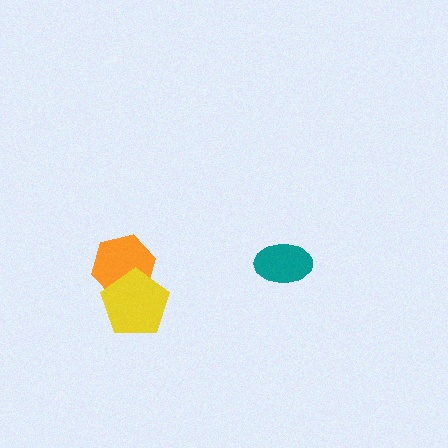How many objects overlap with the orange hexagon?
1 object overlaps with the orange hexagon.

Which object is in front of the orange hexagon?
The yellow pentagon is in front of the orange hexagon.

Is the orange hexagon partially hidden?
Yes, it is partially covered by another shape.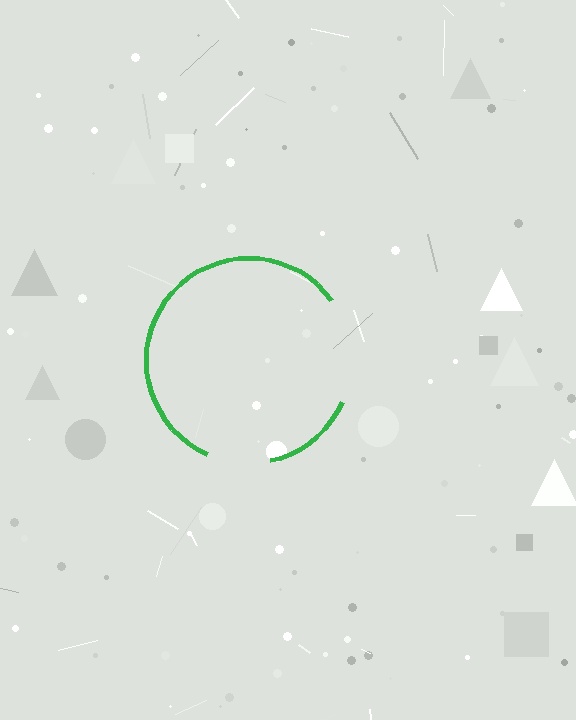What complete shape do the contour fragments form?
The contour fragments form a circle.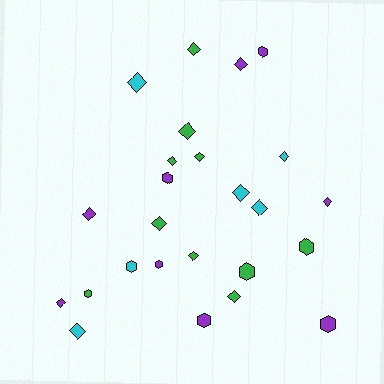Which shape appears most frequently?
Diamond, with 16 objects.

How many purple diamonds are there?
There are 4 purple diamonds.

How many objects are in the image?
There are 25 objects.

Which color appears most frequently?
Green, with 10 objects.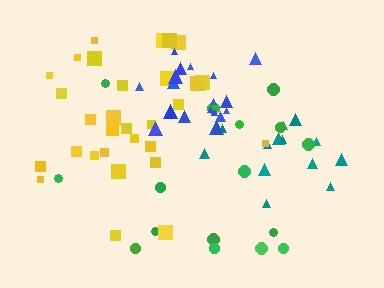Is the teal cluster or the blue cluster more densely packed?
Blue.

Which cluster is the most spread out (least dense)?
Green.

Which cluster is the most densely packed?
Blue.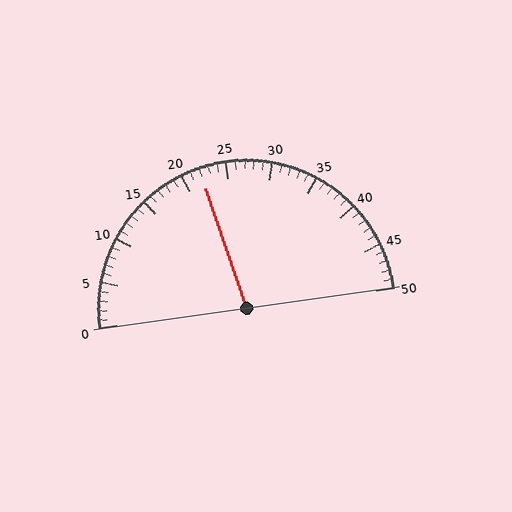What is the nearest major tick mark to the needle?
The nearest major tick mark is 20.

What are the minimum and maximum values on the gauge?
The gauge ranges from 0 to 50.